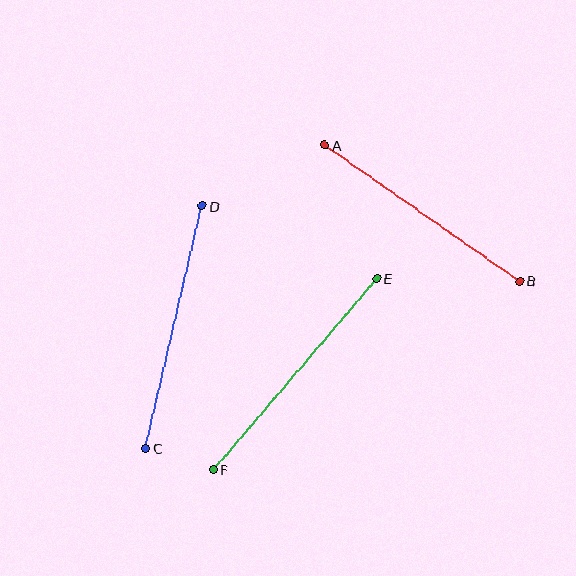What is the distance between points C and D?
The distance is approximately 249 pixels.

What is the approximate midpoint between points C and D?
The midpoint is at approximately (174, 327) pixels.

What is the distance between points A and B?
The distance is approximately 238 pixels.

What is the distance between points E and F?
The distance is approximately 252 pixels.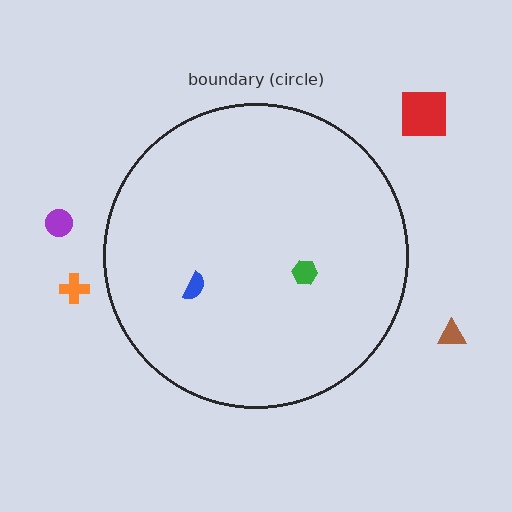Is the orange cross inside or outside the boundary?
Outside.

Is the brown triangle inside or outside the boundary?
Outside.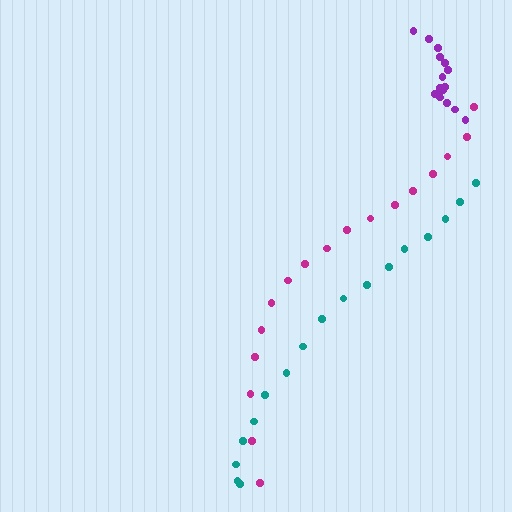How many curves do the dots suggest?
There are 3 distinct paths.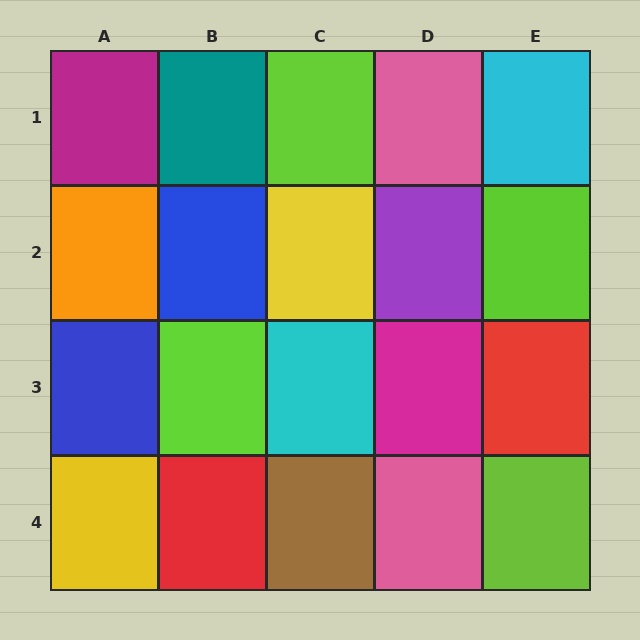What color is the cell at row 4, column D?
Pink.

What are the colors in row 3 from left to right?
Blue, lime, cyan, magenta, red.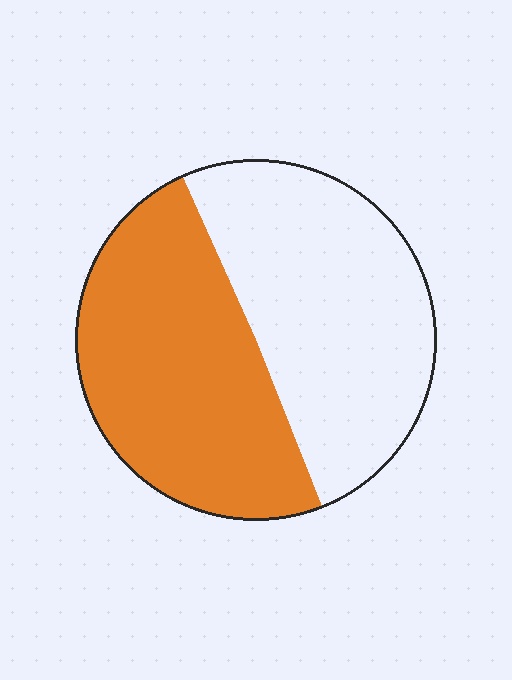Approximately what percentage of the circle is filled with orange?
Approximately 50%.